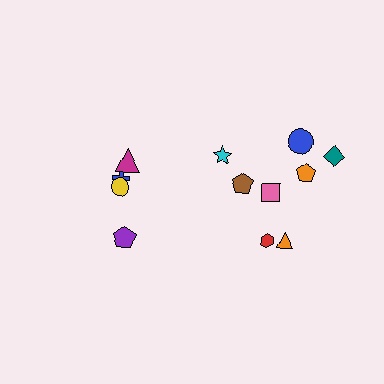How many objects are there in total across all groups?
There are 12 objects.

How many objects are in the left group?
There are 4 objects.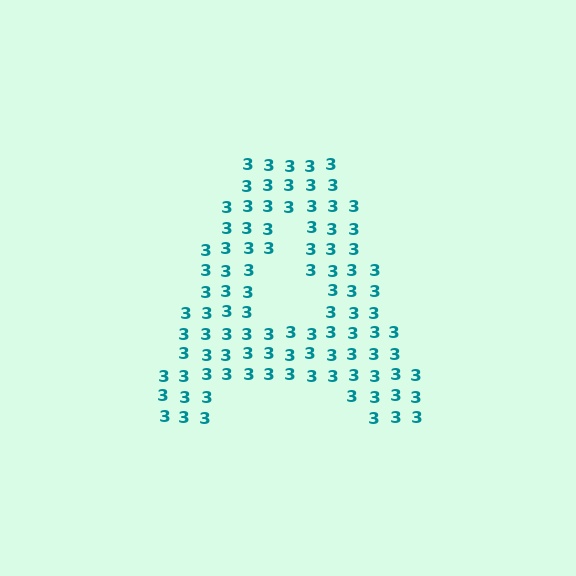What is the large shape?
The large shape is the letter A.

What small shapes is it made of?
It is made of small digit 3's.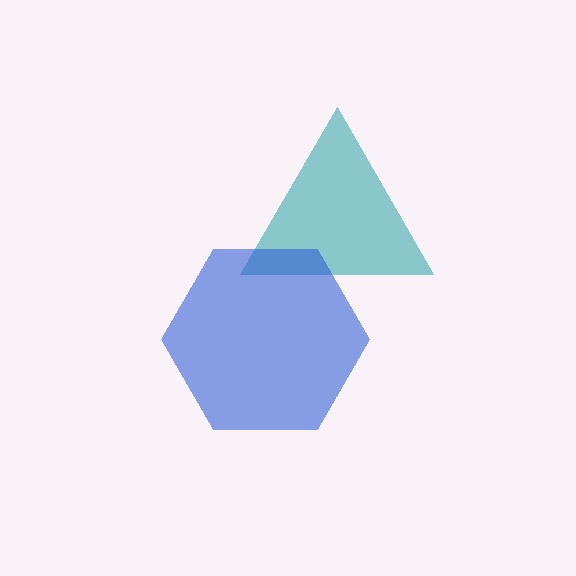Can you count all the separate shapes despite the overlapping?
Yes, there are 2 separate shapes.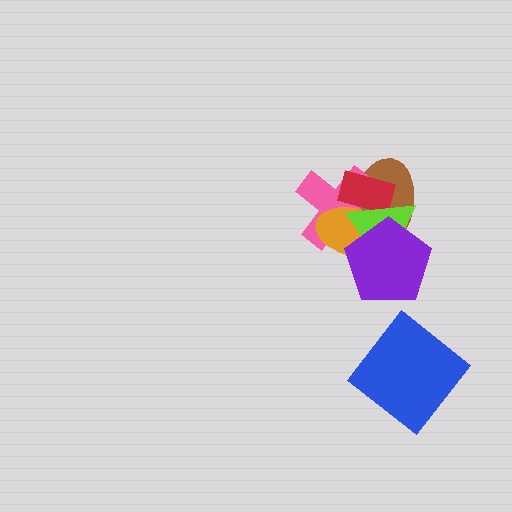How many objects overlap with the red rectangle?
4 objects overlap with the red rectangle.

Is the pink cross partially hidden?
Yes, it is partially covered by another shape.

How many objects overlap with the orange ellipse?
5 objects overlap with the orange ellipse.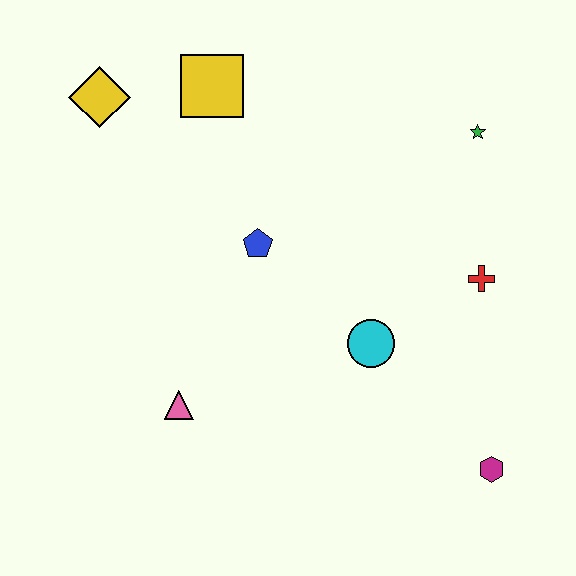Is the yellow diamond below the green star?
No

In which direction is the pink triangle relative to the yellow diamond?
The pink triangle is below the yellow diamond.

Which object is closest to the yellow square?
The yellow diamond is closest to the yellow square.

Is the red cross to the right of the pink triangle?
Yes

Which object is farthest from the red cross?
The yellow diamond is farthest from the red cross.